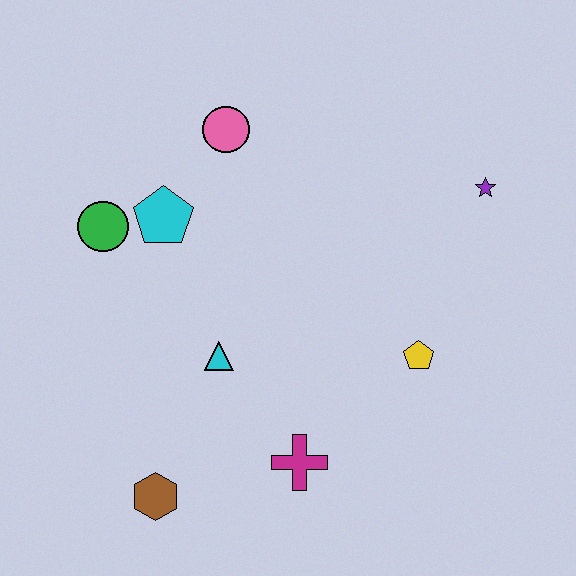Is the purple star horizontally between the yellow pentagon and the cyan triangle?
No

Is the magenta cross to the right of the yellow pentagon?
No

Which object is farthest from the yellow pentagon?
The green circle is farthest from the yellow pentagon.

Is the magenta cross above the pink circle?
No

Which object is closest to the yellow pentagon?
The magenta cross is closest to the yellow pentagon.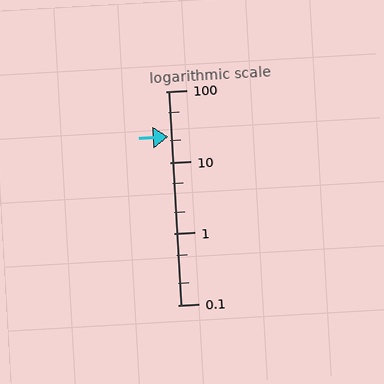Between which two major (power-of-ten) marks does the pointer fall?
The pointer is between 10 and 100.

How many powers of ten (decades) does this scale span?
The scale spans 3 decades, from 0.1 to 100.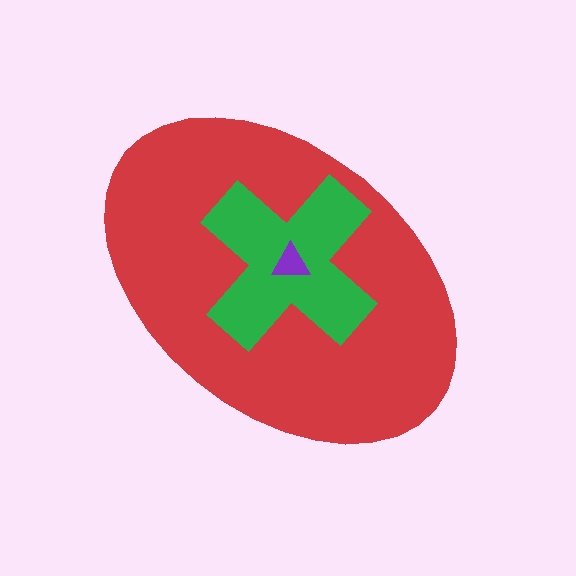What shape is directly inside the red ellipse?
The green cross.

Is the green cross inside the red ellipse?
Yes.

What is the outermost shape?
The red ellipse.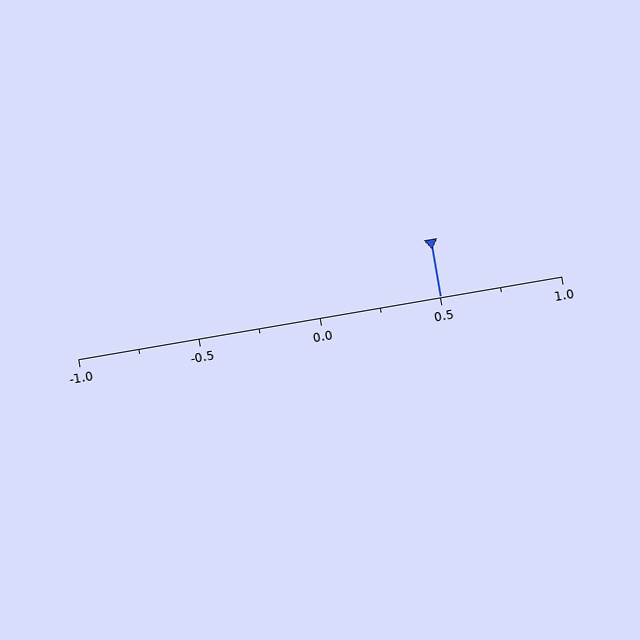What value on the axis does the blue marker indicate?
The marker indicates approximately 0.5.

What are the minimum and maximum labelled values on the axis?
The axis runs from -1.0 to 1.0.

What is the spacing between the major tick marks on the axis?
The major ticks are spaced 0.5 apart.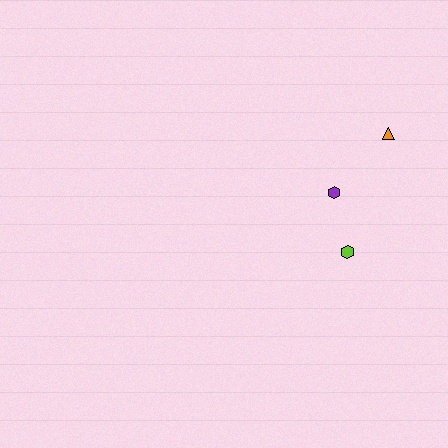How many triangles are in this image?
There is 1 triangle.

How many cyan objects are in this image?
There are no cyan objects.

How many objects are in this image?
There are 3 objects.